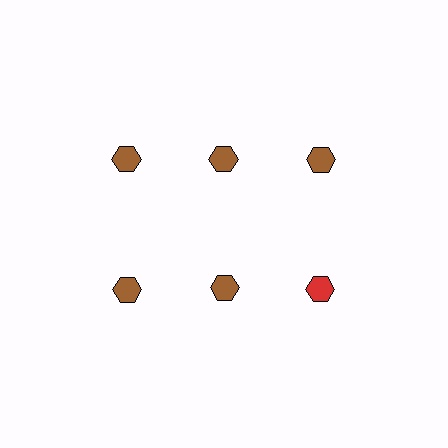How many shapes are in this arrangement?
There are 6 shapes arranged in a grid pattern.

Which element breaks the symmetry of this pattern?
The red hexagon in the second row, center column breaks the symmetry. All other shapes are brown hexagons.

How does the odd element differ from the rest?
It has a different color: red instead of brown.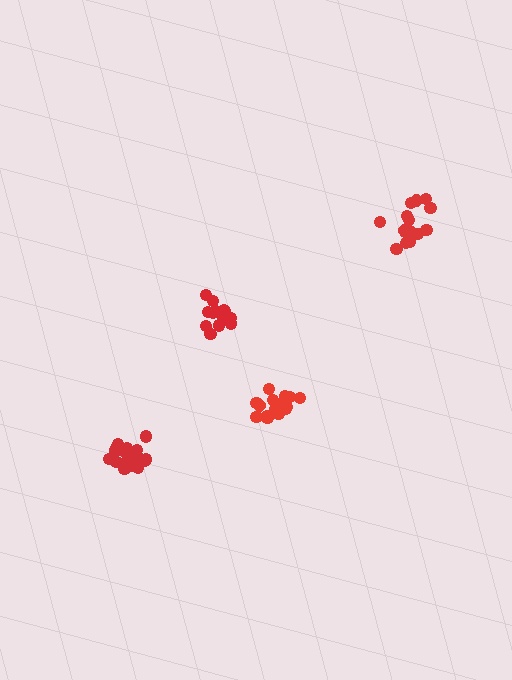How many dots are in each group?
Group 1: 15 dots, Group 2: 17 dots, Group 3: 16 dots, Group 4: 20 dots (68 total).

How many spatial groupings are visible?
There are 4 spatial groupings.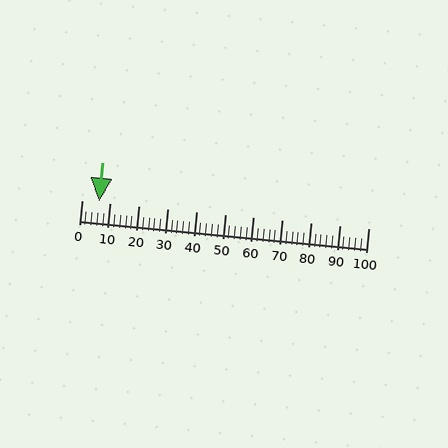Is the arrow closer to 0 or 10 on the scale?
The arrow is closer to 10.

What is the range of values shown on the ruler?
The ruler shows values from 0 to 100.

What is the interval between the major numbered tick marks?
The major tick marks are spaced 10 units apart.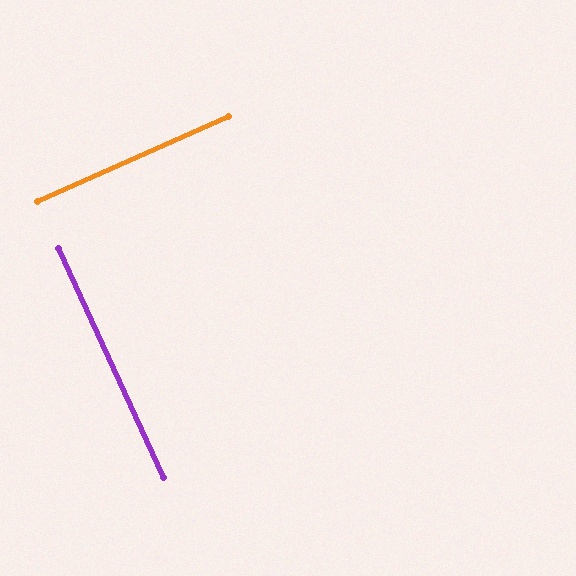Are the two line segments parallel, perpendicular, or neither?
Perpendicular — they meet at approximately 90°.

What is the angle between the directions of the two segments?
Approximately 90 degrees.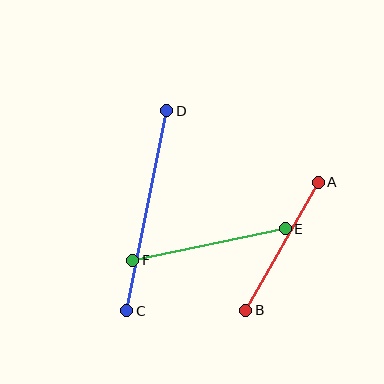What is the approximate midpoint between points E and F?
The midpoint is at approximately (209, 244) pixels.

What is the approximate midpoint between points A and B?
The midpoint is at approximately (282, 246) pixels.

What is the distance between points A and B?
The distance is approximately 147 pixels.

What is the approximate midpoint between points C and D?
The midpoint is at approximately (147, 211) pixels.